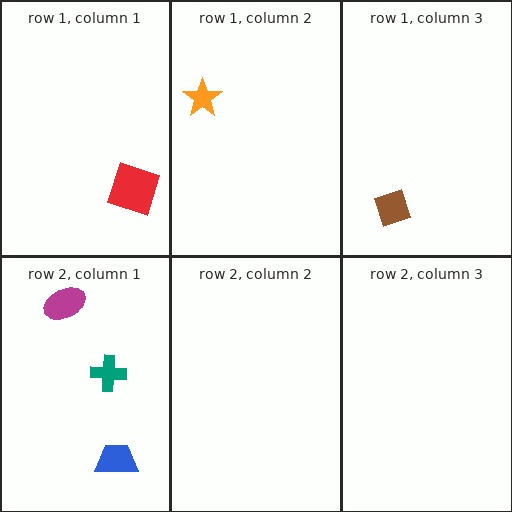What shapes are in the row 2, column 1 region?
The magenta ellipse, the blue trapezoid, the teal cross.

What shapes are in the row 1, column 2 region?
The orange star.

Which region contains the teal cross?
The row 2, column 1 region.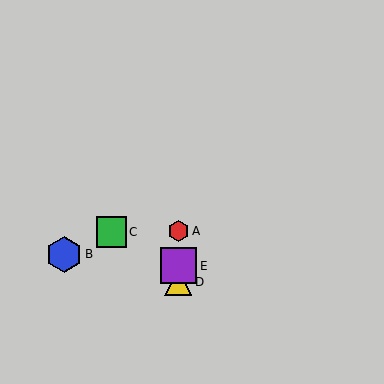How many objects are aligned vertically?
3 objects (A, D, E) are aligned vertically.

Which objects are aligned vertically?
Objects A, D, E are aligned vertically.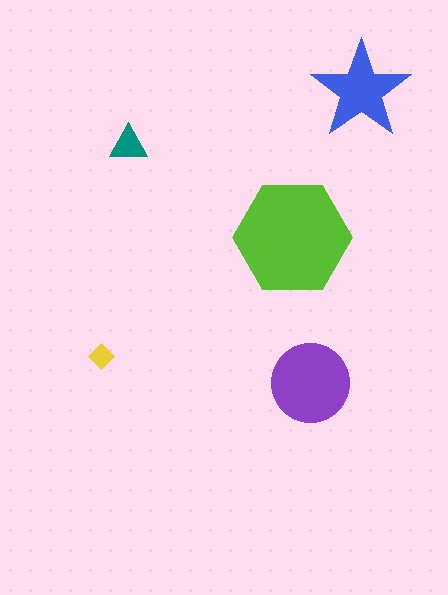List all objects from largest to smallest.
The lime hexagon, the purple circle, the blue star, the teal triangle, the yellow diamond.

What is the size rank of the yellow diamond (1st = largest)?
5th.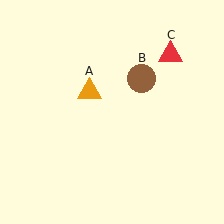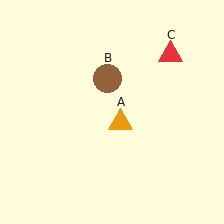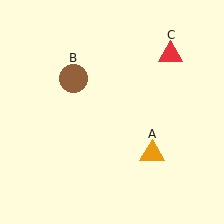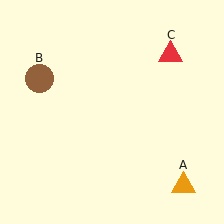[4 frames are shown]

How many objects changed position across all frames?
2 objects changed position: orange triangle (object A), brown circle (object B).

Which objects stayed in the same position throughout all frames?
Red triangle (object C) remained stationary.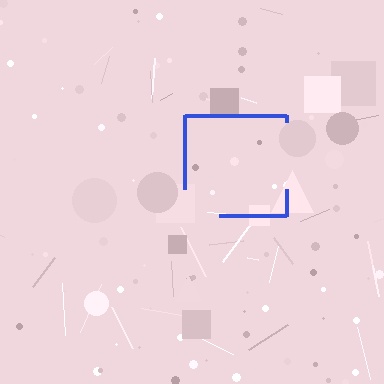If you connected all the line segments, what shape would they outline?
They would outline a square.